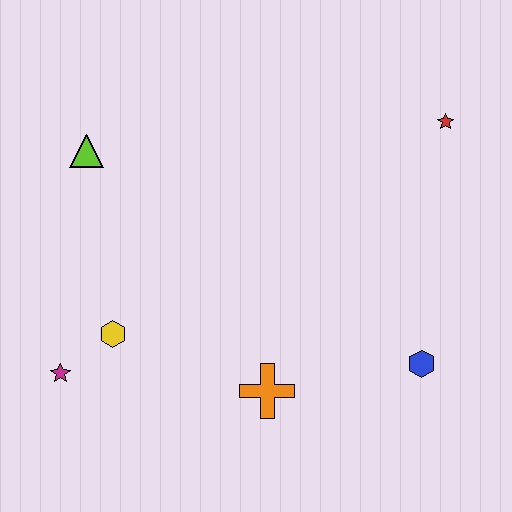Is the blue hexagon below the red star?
Yes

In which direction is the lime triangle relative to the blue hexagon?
The lime triangle is to the left of the blue hexagon.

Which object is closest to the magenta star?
The yellow hexagon is closest to the magenta star.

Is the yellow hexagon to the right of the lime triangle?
Yes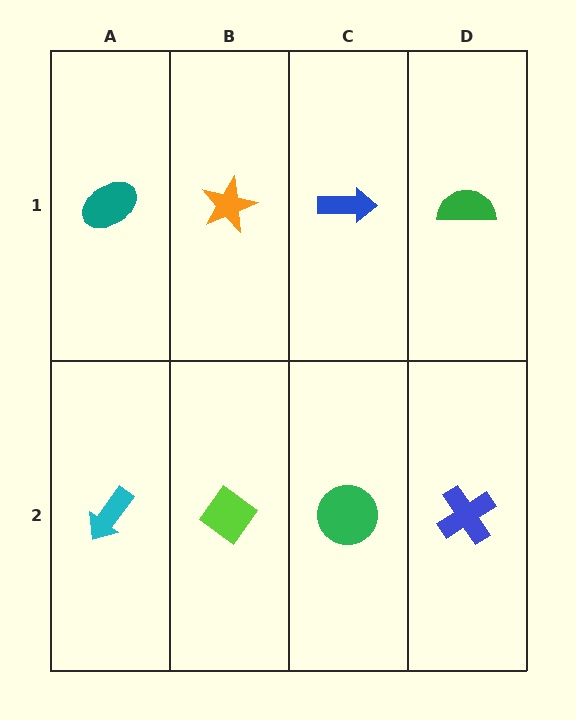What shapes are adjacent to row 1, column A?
A cyan arrow (row 2, column A), an orange star (row 1, column B).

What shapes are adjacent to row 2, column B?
An orange star (row 1, column B), a cyan arrow (row 2, column A), a green circle (row 2, column C).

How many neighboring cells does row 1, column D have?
2.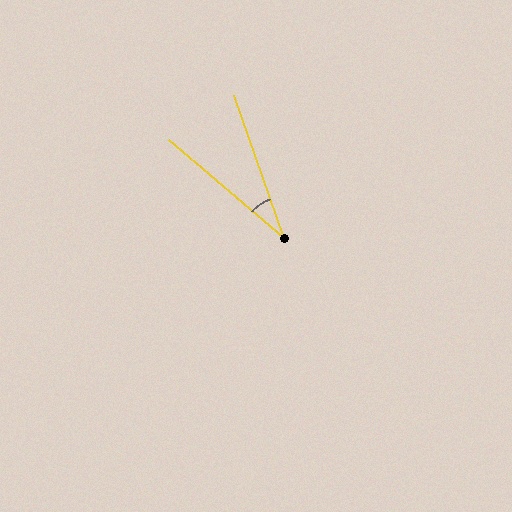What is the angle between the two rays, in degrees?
Approximately 30 degrees.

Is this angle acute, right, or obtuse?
It is acute.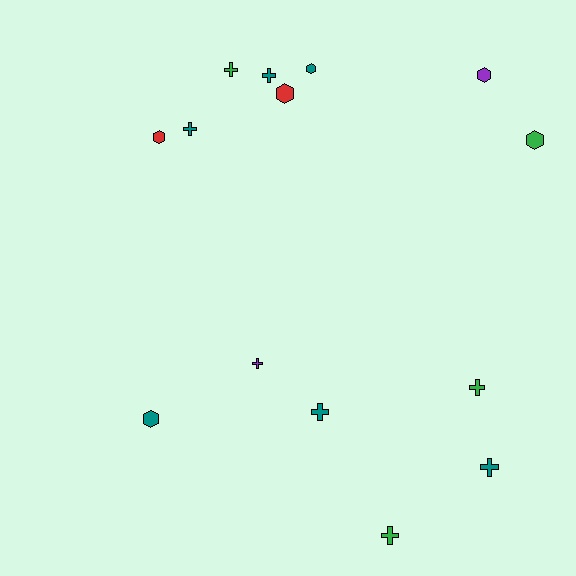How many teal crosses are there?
There are 4 teal crosses.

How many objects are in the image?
There are 14 objects.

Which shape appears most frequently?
Cross, with 8 objects.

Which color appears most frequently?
Teal, with 6 objects.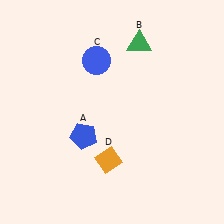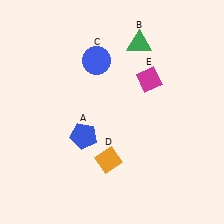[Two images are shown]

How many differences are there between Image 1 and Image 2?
There is 1 difference between the two images.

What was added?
A magenta diamond (E) was added in Image 2.